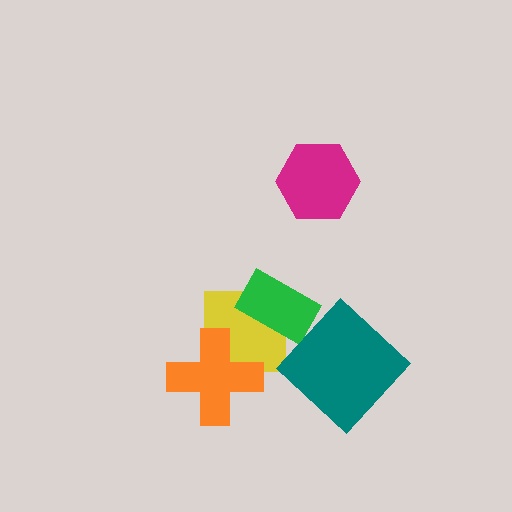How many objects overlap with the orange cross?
1 object overlaps with the orange cross.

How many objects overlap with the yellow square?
2 objects overlap with the yellow square.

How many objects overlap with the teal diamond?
0 objects overlap with the teal diamond.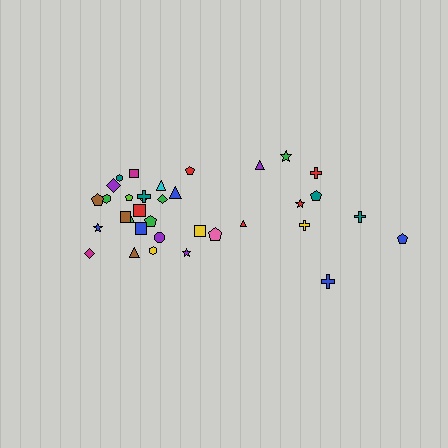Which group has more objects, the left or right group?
The left group.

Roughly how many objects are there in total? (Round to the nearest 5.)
Roughly 35 objects in total.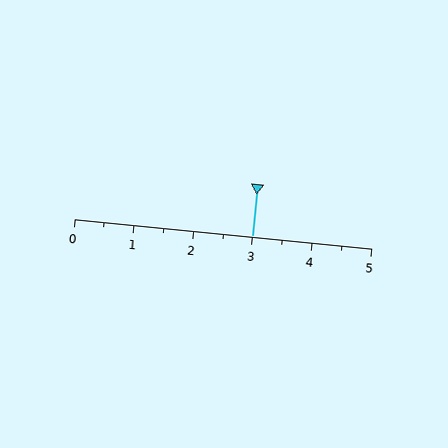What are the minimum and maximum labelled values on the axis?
The axis runs from 0 to 5.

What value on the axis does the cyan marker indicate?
The marker indicates approximately 3.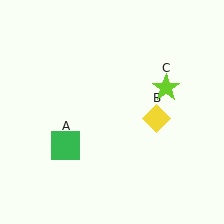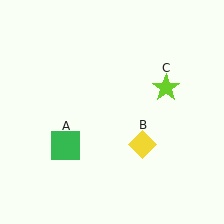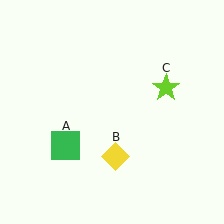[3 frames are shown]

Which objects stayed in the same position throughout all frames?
Green square (object A) and lime star (object C) remained stationary.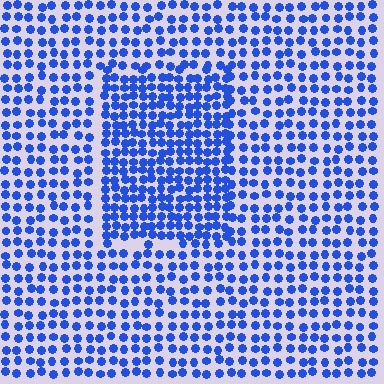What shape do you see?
I see a rectangle.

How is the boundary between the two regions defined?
The boundary is defined by a change in element density (approximately 1.6x ratio). All elements are the same color, size, and shape.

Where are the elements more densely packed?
The elements are more densely packed inside the rectangle boundary.